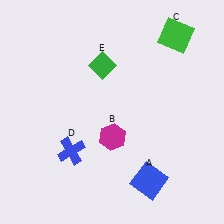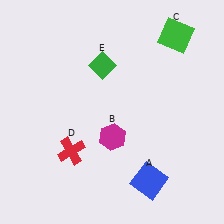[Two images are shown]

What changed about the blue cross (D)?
In Image 1, D is blue. In Image 2, it changed to red.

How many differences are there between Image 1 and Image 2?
There is 1 difference between the two images.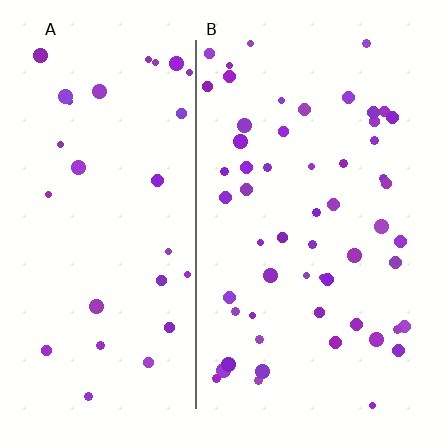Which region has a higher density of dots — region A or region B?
B (the right).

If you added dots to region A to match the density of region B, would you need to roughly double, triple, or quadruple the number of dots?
Approximately double.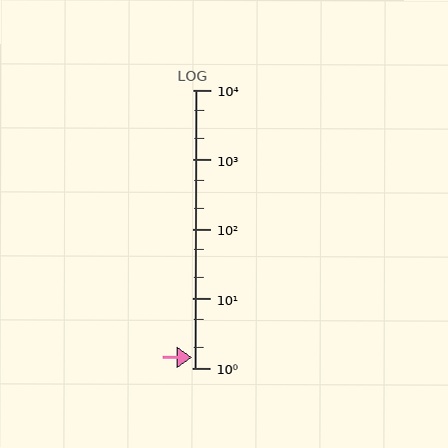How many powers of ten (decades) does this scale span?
The scale spans 4 decades, from 1 to 10000.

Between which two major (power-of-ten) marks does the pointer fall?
The pointer is between 1 and 10.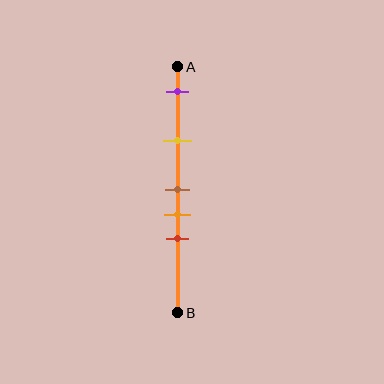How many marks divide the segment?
There are 5 marks dividing the segment.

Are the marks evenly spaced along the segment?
No, the marks are not evenly spaced.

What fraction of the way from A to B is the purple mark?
The purple mark is approximately 10% (0.1) of the way from A to B.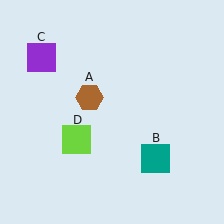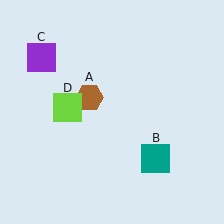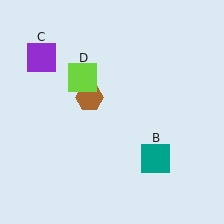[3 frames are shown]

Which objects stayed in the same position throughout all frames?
Brown hexagon (object A) and teal square (object B) and purple square (object C) remained stationary.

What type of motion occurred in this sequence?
The lime square (object D) rotated clockwise around the center of the scene.